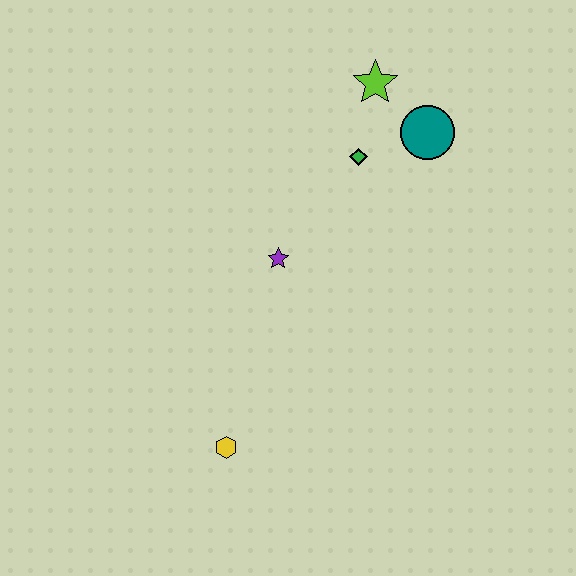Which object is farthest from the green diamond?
The yellow hexagon is farthest from the green diamond.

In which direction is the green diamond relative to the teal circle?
The green diamond is to the left of the teal circle.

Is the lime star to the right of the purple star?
Yes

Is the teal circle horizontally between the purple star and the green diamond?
No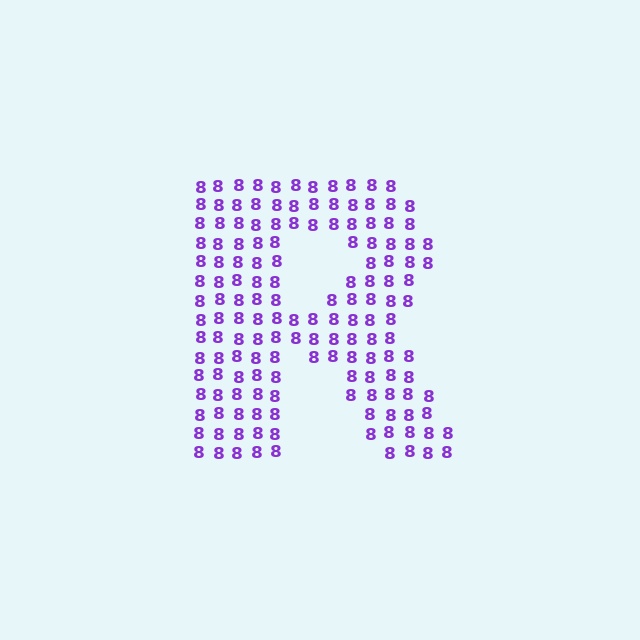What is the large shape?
The large shape is the letter R.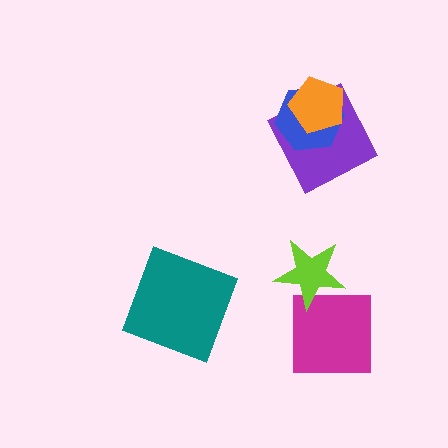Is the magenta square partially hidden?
Yes, it is partially covered by another shape.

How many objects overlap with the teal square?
0 objects overlap with the teal square.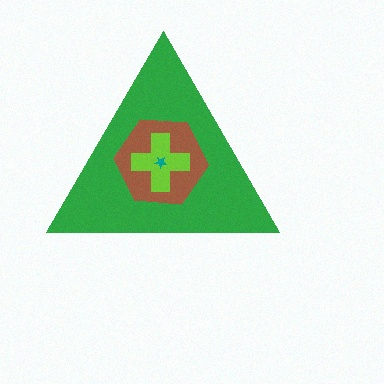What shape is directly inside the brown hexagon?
The lime cross.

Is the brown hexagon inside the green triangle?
Yes.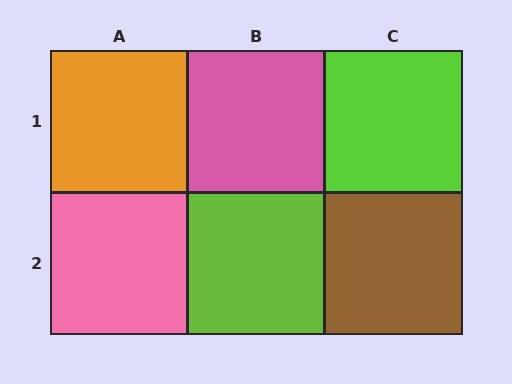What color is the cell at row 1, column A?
Orange.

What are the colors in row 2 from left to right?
Pink, lime, brown.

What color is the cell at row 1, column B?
Pink.